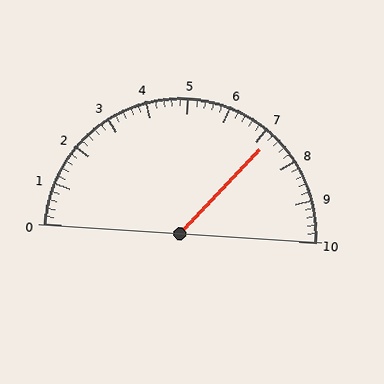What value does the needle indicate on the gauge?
The needle indicates approximately 7.2.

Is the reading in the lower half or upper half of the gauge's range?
The reading is in the upper half of the range (0 to 10).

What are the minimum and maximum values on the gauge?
The gauge ranges from 0 to 10.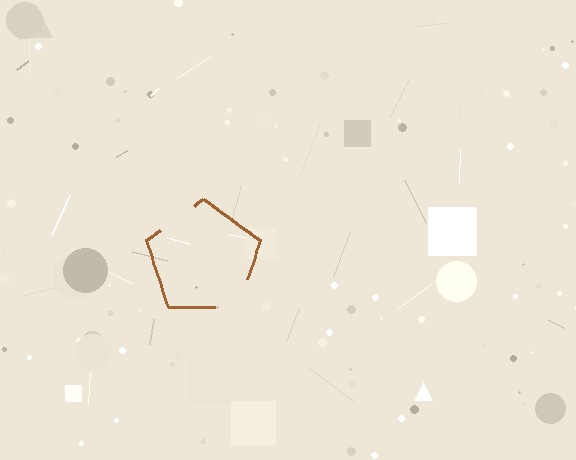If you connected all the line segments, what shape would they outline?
They would outline a pentagon.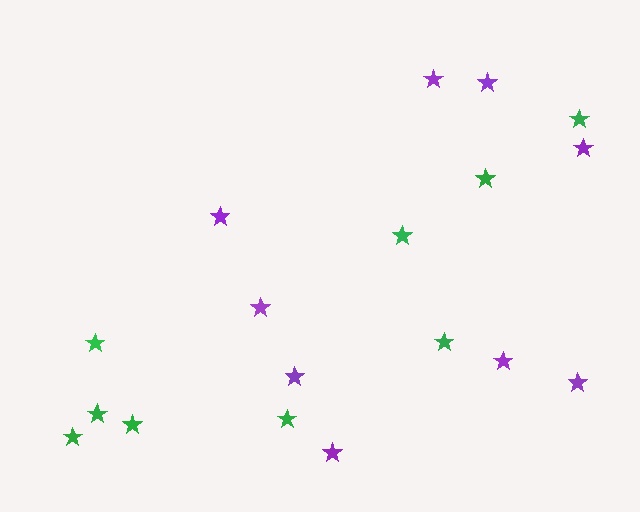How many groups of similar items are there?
There are 2 groups: one group of purple stars (9) and one group of green stars (9).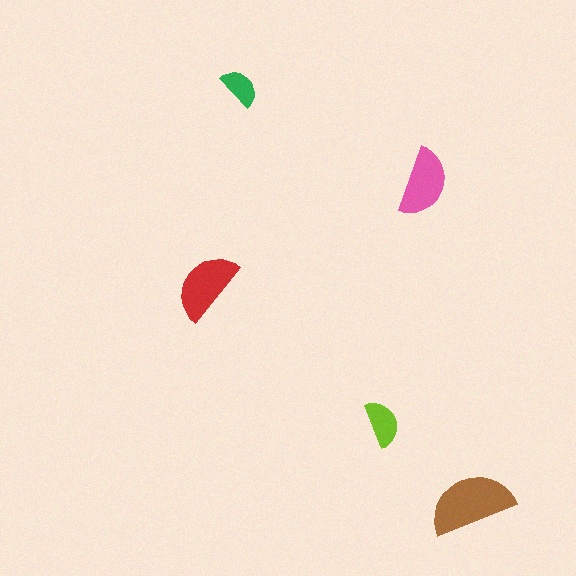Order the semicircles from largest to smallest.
the brown one, the red one, the pink one, the lime one, the green one.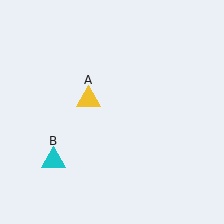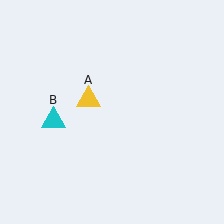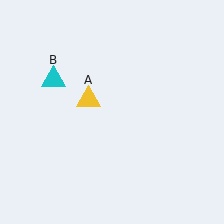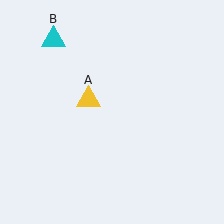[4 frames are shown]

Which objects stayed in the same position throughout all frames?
Yellow triangle (object A) remained stationary.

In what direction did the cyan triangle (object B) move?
The cyan triangle (object B) moved up.